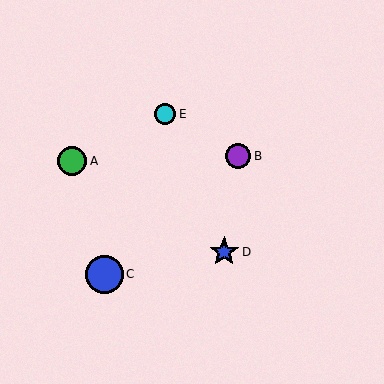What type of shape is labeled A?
Shape A is a green circle.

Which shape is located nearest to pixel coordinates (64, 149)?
The green circle (labeled A) at (72, 161) is nearest to that location.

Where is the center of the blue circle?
The center of the blue circle is at (104, 274).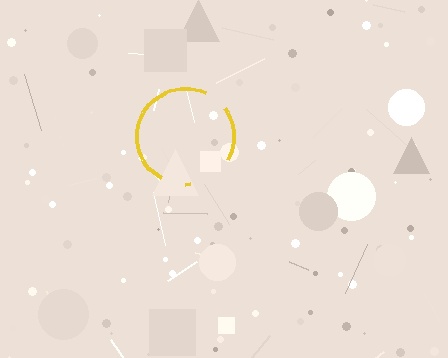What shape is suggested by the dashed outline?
The dashed outline suggests a circle.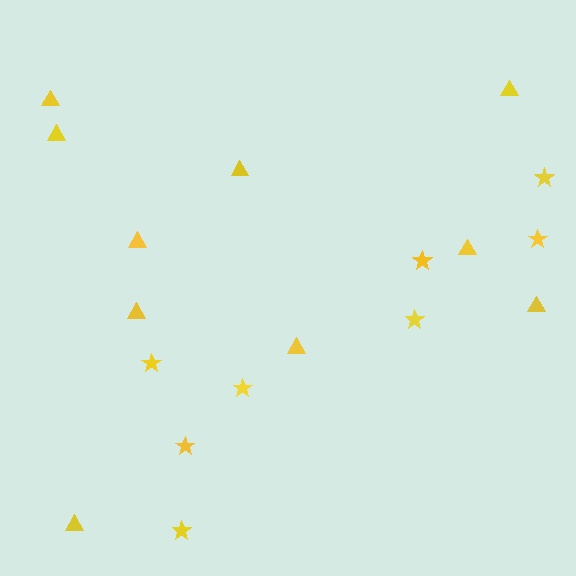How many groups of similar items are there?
There are 2 groups: one group of triangles (10) and one group of stars (8).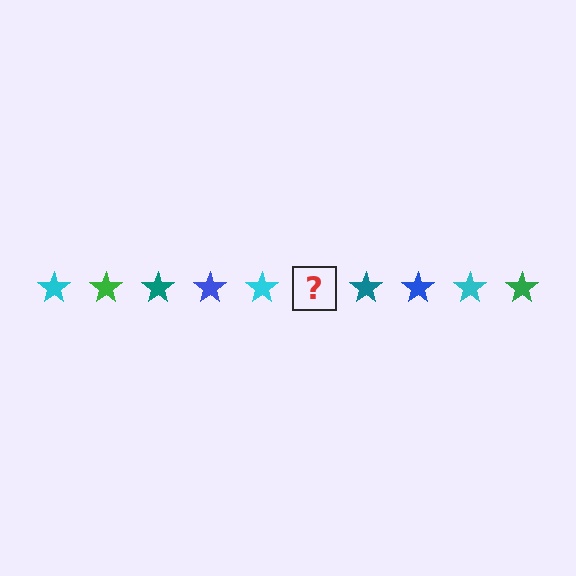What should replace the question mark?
The question mark should be replaced with a green star.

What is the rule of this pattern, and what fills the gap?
The rule is that the pattern cycles through cyan, green, teal, blue stars. The gap should be filled with a green star.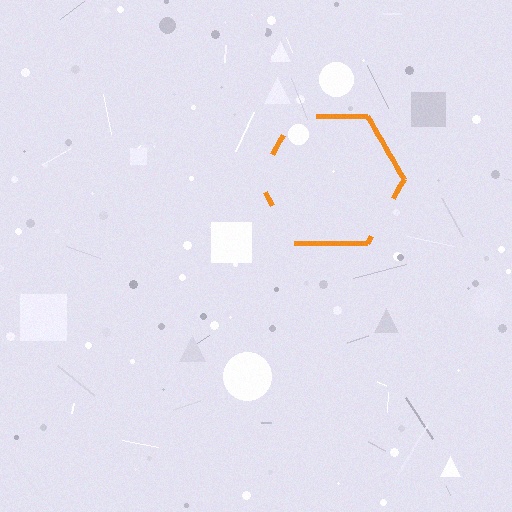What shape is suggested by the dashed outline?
The dashed outline suggests a hexagon.